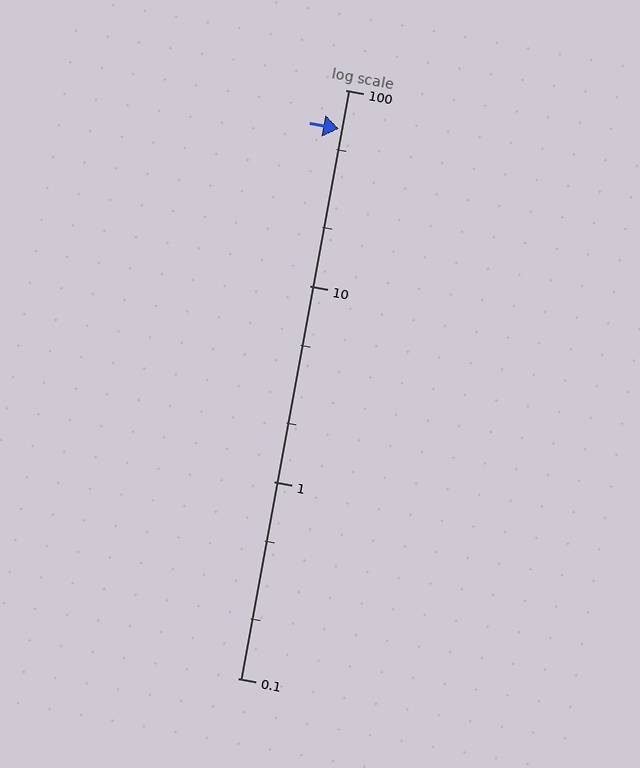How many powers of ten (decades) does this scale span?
The scale spans 3 decades, from 0.1 to 100.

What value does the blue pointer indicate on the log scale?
The pointer indicates approximately 63.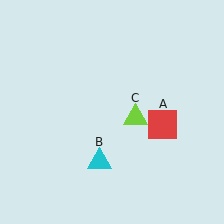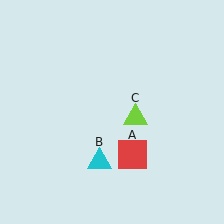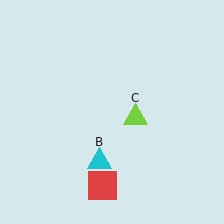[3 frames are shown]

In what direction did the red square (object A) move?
The red square (object A) moved down and to the left.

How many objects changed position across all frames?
1 object changed position: red square (object A).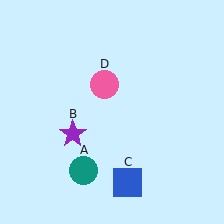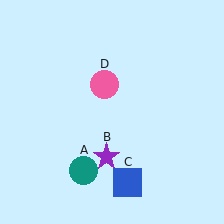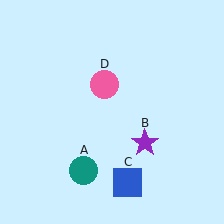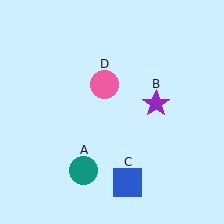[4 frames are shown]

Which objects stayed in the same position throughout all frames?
Teal circle (object A) and blue square (object C) and pink circle (object D) remained stationary.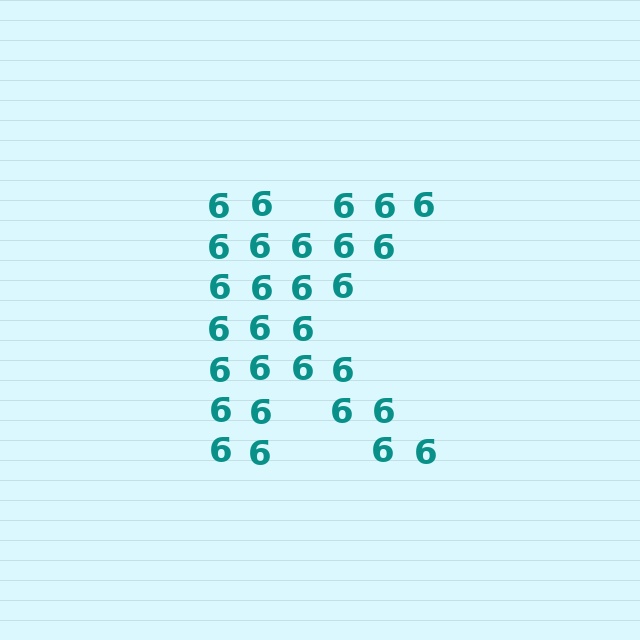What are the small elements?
The small elements are digit 6's.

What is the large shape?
The large shape is the letter K.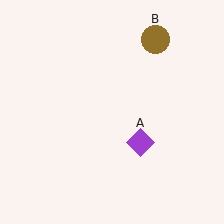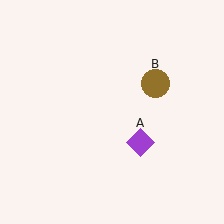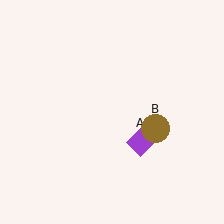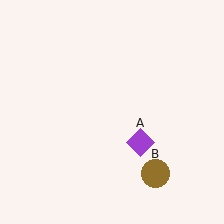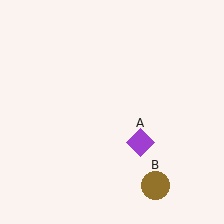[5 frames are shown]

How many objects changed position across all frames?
1 object changed position: brown circle (object B).